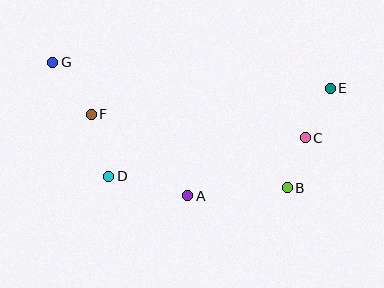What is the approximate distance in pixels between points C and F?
The distance between C and F is approximately 216 pixels.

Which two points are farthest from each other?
Points E and G are farthest from each other.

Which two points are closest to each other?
Points B and C are closest to each other.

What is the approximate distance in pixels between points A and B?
The distance between A and B is approximately 100 pixels.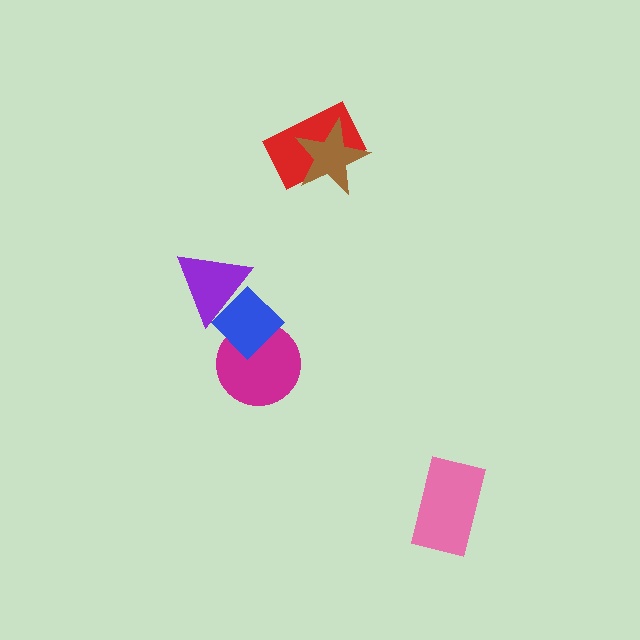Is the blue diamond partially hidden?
Yes, it is partially covered by another shape.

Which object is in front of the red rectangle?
The brown star is in front of the red rectangle.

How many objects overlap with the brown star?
1 object overlaps with the brown star.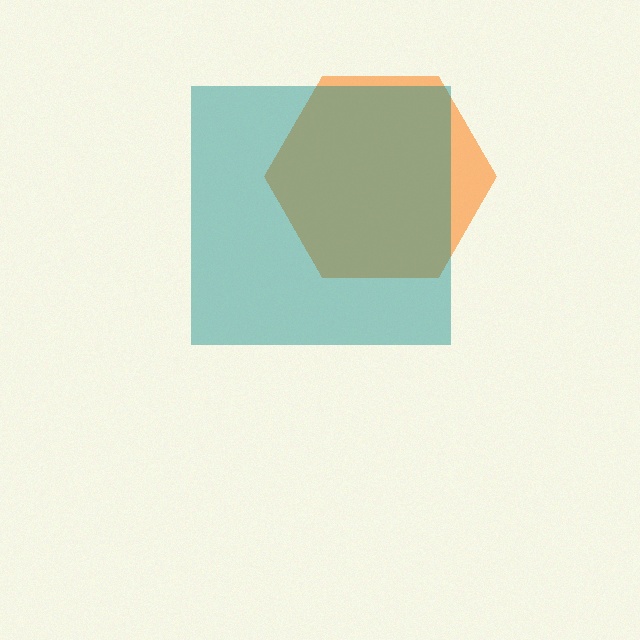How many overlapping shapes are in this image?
There are 2 overlapping shapes in the image.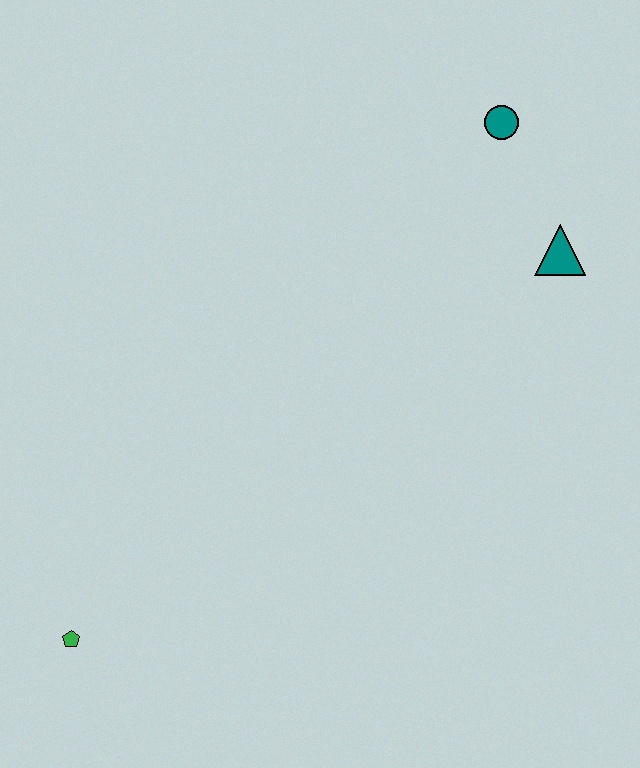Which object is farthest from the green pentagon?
The teal circle is farthest from the green pentagon.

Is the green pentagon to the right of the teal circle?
No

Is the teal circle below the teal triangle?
No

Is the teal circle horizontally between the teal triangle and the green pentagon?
Yes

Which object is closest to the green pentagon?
The teal triangle is closest to the green pentagon.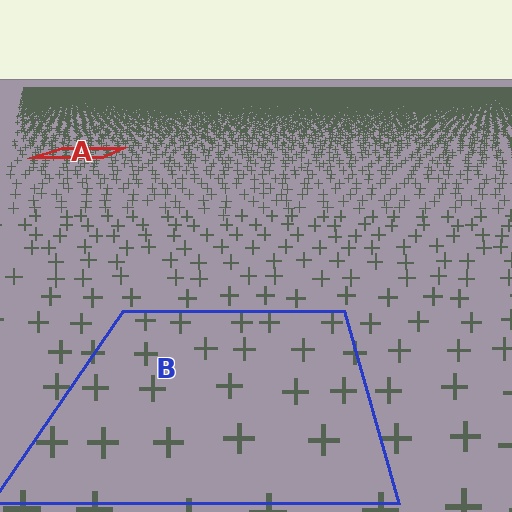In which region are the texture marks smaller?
The texture marks are smaller in region A, because it is farther away.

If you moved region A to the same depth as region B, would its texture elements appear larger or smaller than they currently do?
They would appear larger. At a closer depth, the same texture elements are projected at a bigger on-screen size.